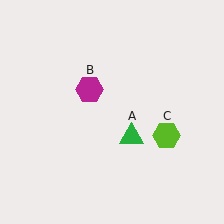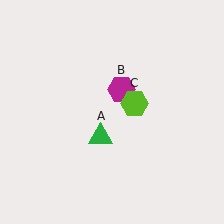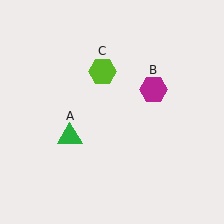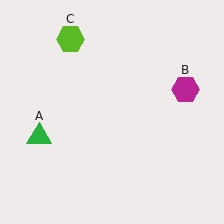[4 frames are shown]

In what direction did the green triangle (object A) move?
The green triangle (object A) moved left.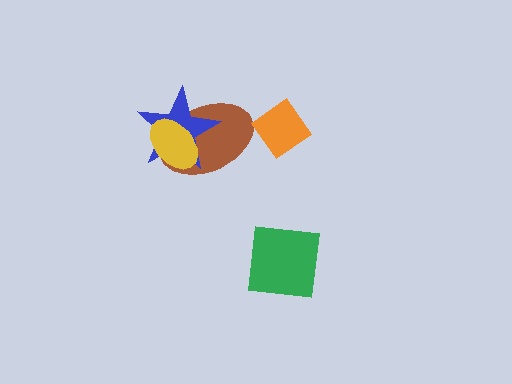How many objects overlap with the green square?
0 objects overlap with the green square.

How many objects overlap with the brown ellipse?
2 objects overlap with the brown ellipse.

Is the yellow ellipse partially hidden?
No, no other shape covers it.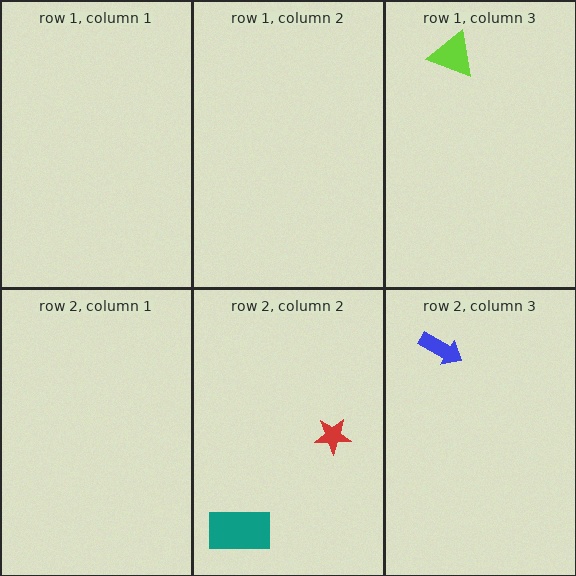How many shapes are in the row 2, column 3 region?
1.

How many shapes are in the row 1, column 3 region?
1.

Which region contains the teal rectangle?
The row 2, column 2 region.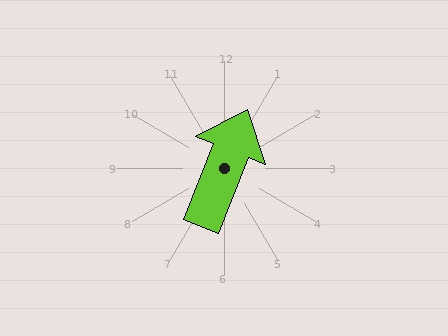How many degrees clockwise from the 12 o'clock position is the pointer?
Approximately 22 degrees.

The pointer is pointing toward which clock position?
Roughly 1 o'clock.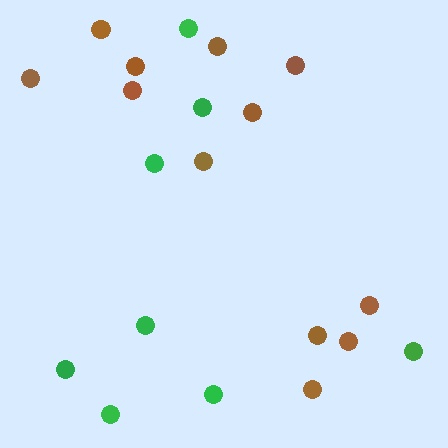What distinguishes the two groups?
There are 2 groups: one group of brown circles (12) and one group of green circles (8).